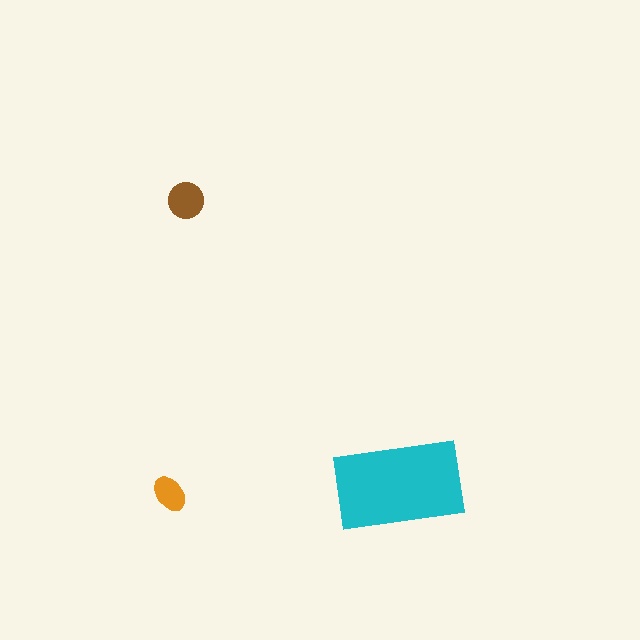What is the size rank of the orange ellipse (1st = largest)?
3rd.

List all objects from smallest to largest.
The orange ellipse, the brown circle, the cyan rectangle.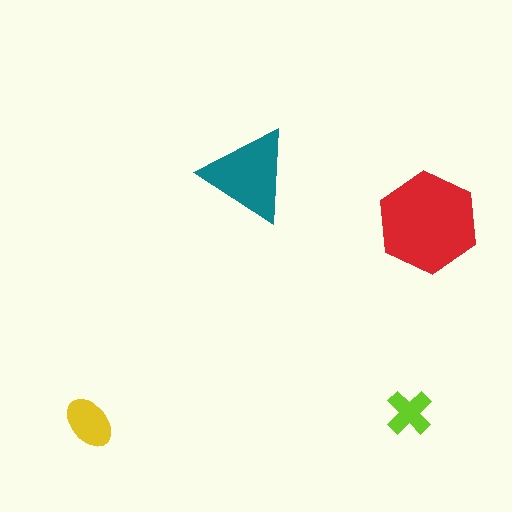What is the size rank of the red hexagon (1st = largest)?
1st.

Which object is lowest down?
The yellow ellipse is bottommost.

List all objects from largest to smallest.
The red hexagon, the teal triangle, the yellow ellipse, the lime cross.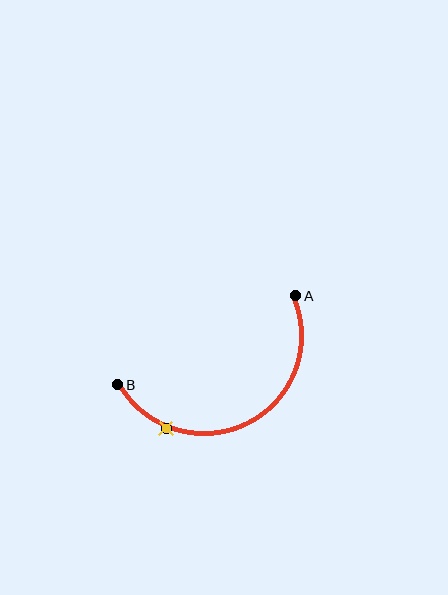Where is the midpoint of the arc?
The arc midpoint is the point on the curve farthest from the straight line joining A and B. It sits below that line.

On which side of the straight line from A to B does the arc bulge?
The arc bulges below the straight line connecting A and B.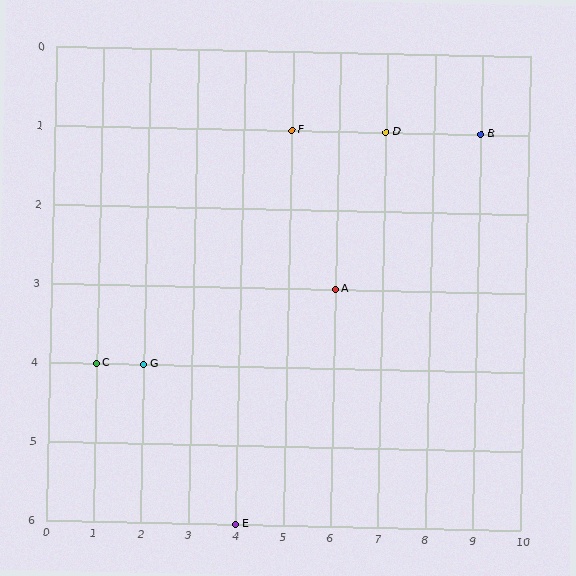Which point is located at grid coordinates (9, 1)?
Point B is at (9, 1).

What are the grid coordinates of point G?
Point G is at grid coordinates (2, 4).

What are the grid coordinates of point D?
Point D is at grid coordinates (7, 1).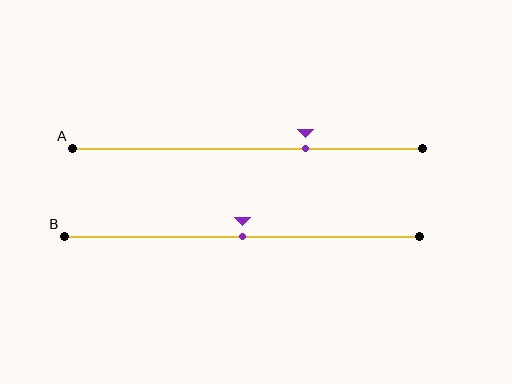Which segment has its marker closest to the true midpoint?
Segment B has its marker closest to the true midpoint.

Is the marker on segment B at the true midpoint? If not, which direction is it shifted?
Yes, the marker on segment B is at the true midpoint.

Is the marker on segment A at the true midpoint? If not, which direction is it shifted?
No, the marker on segment A is shifted to the right by about 16% of the segment length.